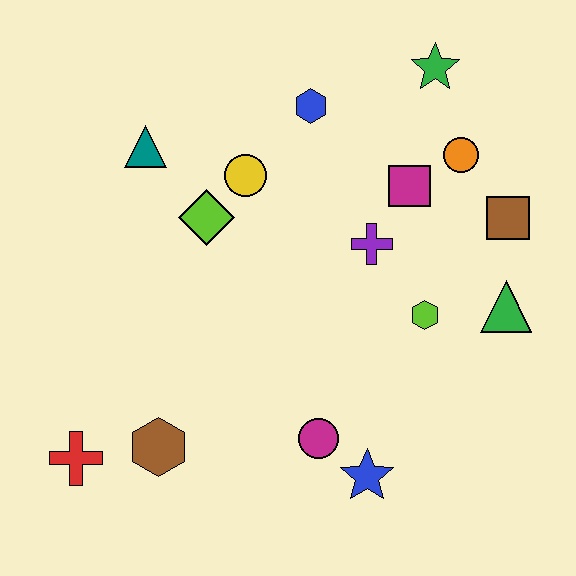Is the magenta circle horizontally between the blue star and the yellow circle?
Yes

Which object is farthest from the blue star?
The green star is farthest from the blue star.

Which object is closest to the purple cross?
The magenta square is closest to the purple cross.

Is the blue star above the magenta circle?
No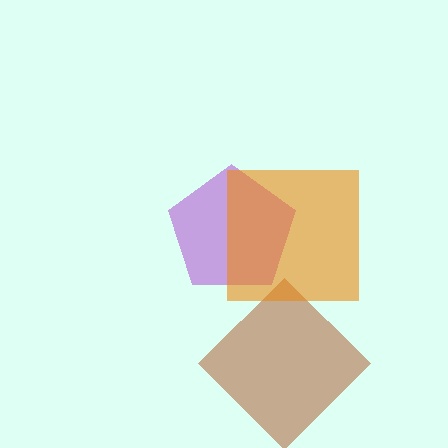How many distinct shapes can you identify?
There are 3 distinct shapes: a brown diamond, a purple pentagon, an orange square.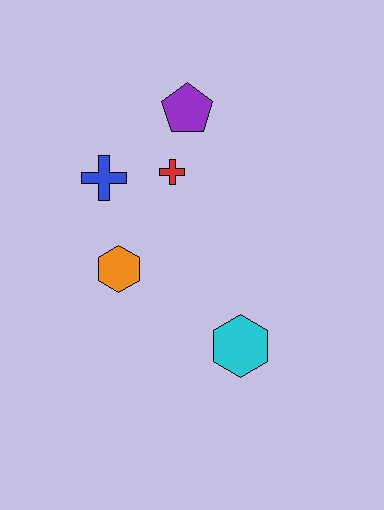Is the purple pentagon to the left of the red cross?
No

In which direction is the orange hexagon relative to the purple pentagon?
The orange hexagon is below the purple pentagon.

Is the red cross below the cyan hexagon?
No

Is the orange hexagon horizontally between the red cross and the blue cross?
Yes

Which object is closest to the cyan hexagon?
The orange hexagon is closest to the cyan hexagon.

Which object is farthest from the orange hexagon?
The purple pentagon is farthest from the orange hexagon.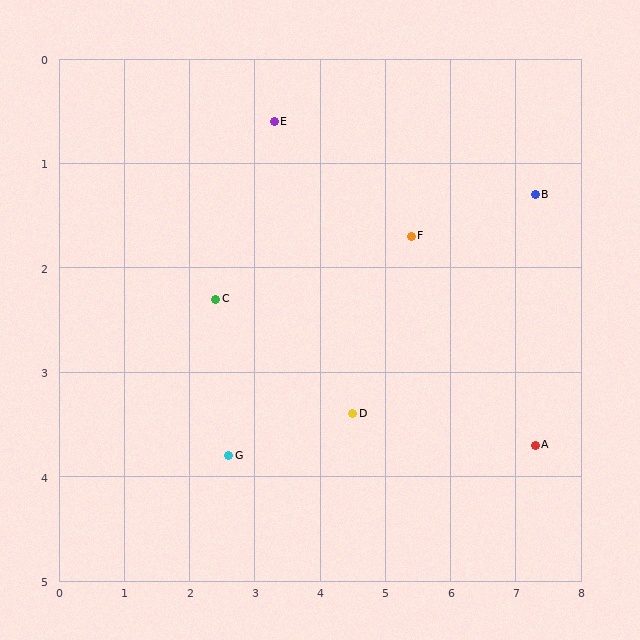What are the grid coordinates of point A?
Point A is at approximately (7.3, 3.7).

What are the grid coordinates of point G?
Point G is at approximately (2.6, 3.8).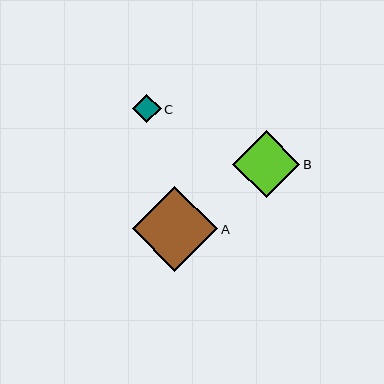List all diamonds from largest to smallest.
From largest to smallest: A, B, C.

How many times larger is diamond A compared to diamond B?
Diamond A is approximately 1.3 times the size of diamond B.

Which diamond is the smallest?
Diamond C is the smallest with a size of approximately 28 pixels.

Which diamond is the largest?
Diamond A is the largest with a size of approximately 85 pixels.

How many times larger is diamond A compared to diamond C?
Diamond A is approximately 3.0 times the size of diamond C.